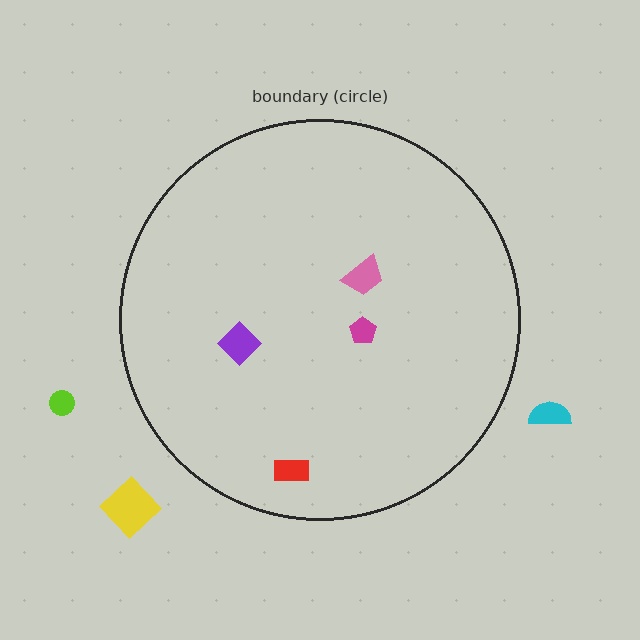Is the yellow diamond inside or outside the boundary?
Outside.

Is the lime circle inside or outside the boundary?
Outside.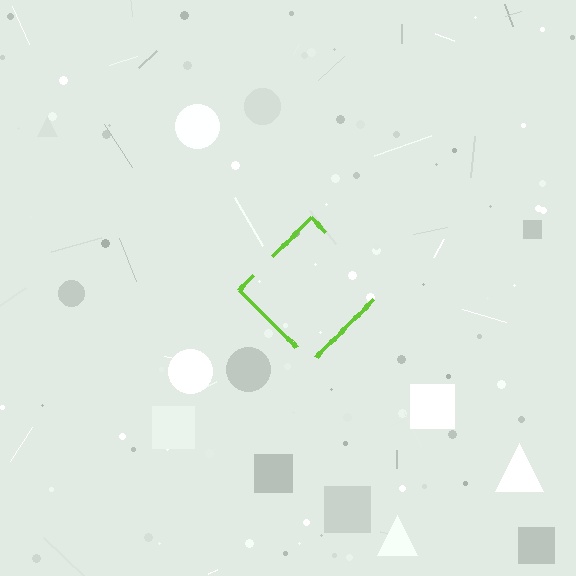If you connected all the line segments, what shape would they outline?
They would outline a diamond.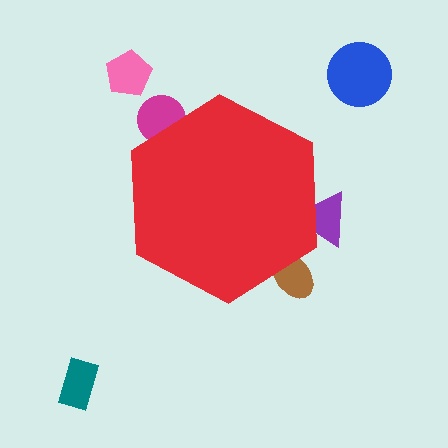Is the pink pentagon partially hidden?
No, the pink pentagon is fully visible.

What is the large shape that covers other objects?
A red hexagon.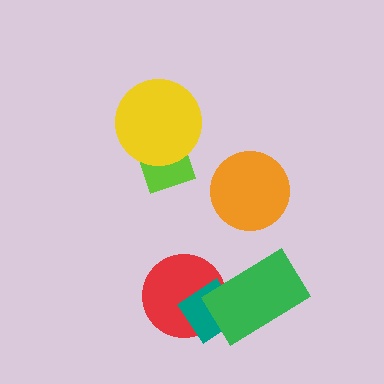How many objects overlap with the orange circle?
0 objects overlap with the orange circle.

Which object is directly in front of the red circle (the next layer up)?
The teal diamond is directly in front of the red circle.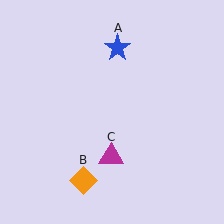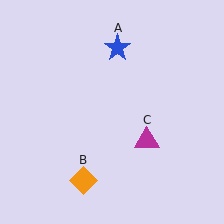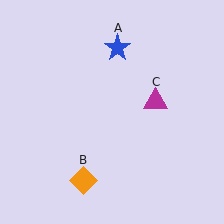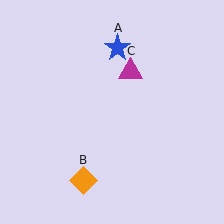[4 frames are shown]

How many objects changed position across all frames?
1 object changed position: magenta triangle (object C).